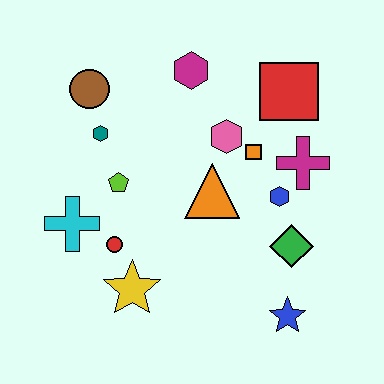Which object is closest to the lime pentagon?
The teal hexagon is closest to the lime pentagon.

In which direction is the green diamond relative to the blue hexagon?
The green diamond is below the blue hexagon.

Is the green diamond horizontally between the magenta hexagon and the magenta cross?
Yes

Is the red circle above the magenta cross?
No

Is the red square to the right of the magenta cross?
No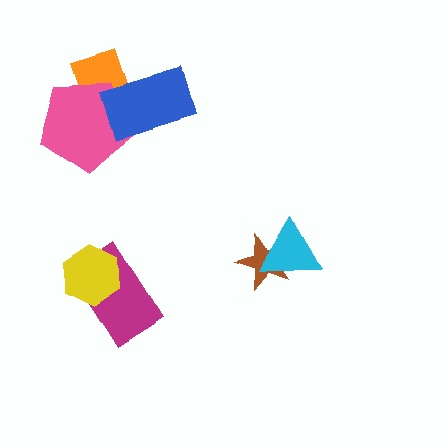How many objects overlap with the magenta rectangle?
1 object overlaps with the magenta rectangle.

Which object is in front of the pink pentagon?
The blue rectangle is in front of the pink pentagon.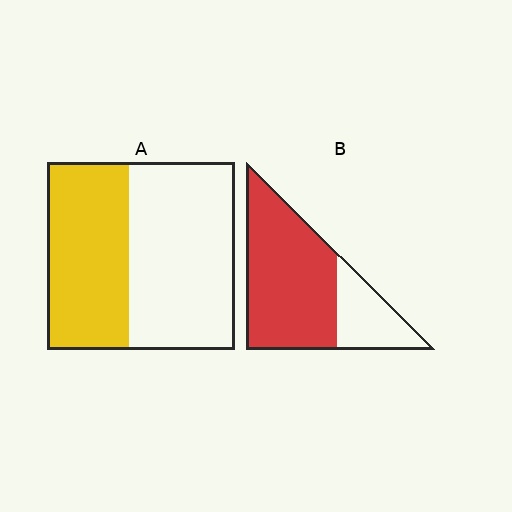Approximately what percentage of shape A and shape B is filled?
A is approximately 45% and B is approximately 75%.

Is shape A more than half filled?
No.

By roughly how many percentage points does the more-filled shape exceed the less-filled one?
By roughly 30 percentage points (B over A).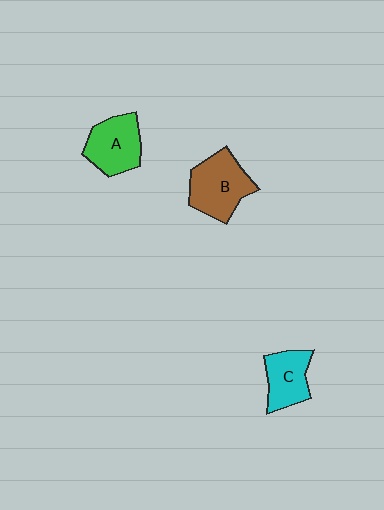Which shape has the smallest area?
Shape C (cyan).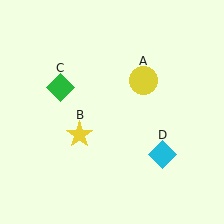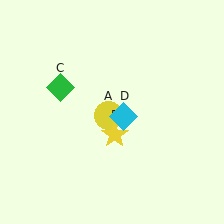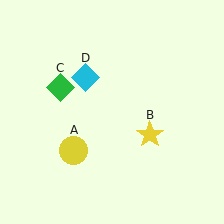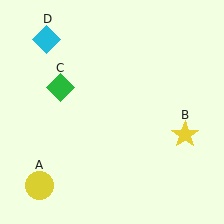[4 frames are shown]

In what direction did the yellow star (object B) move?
The yellow star (object B) moved right.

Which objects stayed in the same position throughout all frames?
Green diamond (object C) remained stationary.